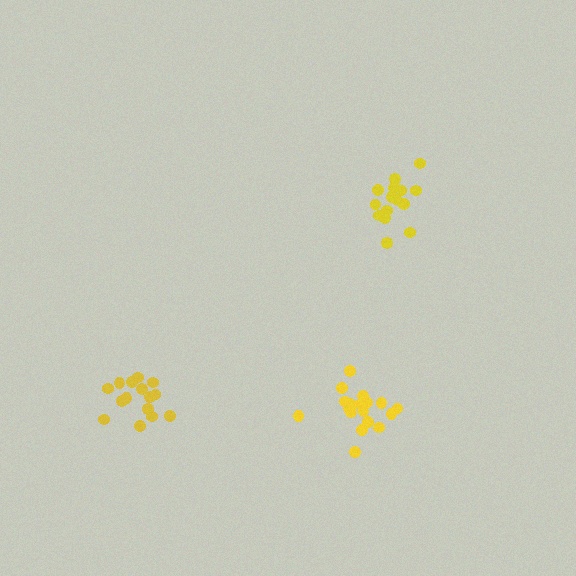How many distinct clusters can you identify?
There are 3 distinct clusters.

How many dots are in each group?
Group 1: 16 dots, Group 2: 15 dots, Group 3: 18 dots (49 total).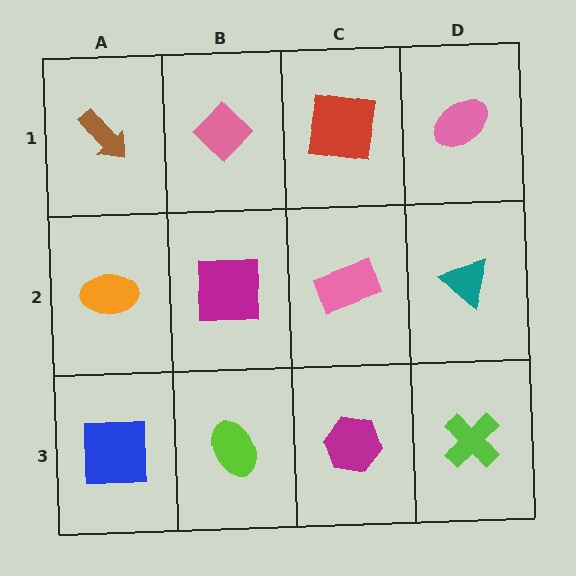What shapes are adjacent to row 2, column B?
A pink diamond (row 1, column B), a lime ellipse (row 3, column B), an orange ellipse (row 2, column A), a pink rectangle (row 2, column C).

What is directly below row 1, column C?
A pink rectangle.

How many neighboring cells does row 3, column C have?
3.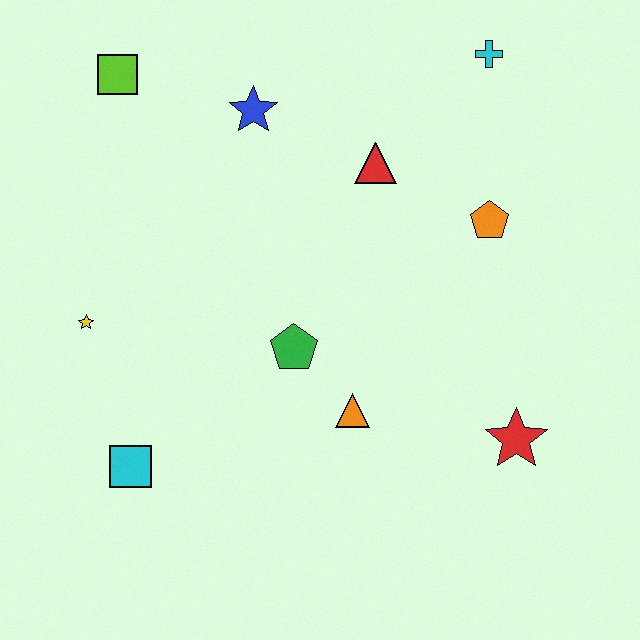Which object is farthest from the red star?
The lime square is farthest from the red star.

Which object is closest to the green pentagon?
The orange triangle is closest to the green pentagon.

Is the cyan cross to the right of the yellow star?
Yes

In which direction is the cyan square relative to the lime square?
The cyan square is below the lime square.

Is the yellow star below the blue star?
Yes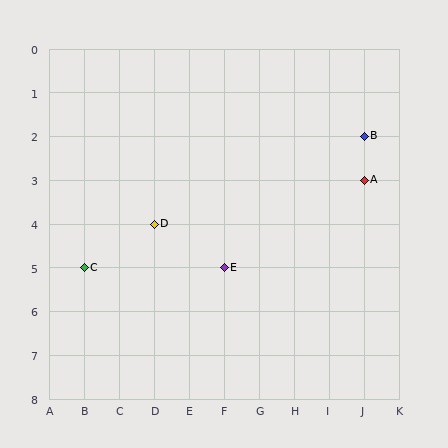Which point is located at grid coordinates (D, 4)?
Point D is at (D, 4).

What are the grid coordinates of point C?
Point C is at grid coordinates (B, 5).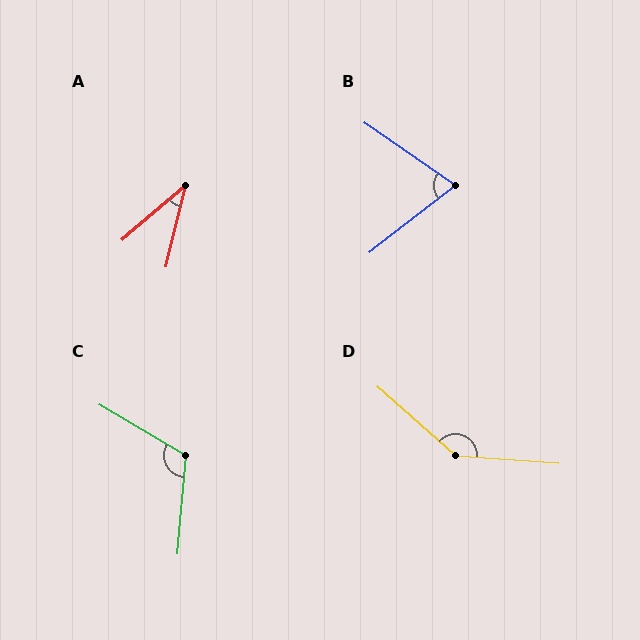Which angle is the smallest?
A, at approximately 36 degrees.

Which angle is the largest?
D, at approximately 143 degrees.